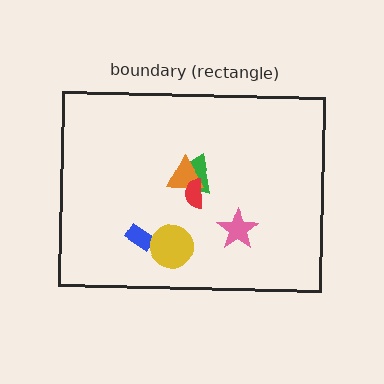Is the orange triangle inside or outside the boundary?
Inside.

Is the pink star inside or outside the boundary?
Inside.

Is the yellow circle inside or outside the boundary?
Inside.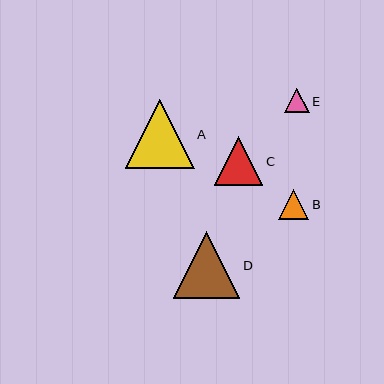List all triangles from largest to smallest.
From largest to smallest: A, D, C, B, E.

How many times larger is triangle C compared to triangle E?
Triangle C is approximately 1.9 times the size of triangle E.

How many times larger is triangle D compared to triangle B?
Triangle D is approximately 2.2 times the size of triangle B.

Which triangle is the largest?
Triangle A is the largest with a size of approximately 69 pixels.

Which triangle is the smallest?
Triangle E is the smallest with a size of approximately 25 pixels.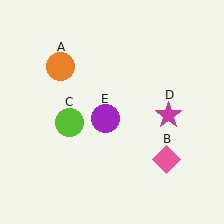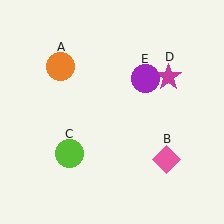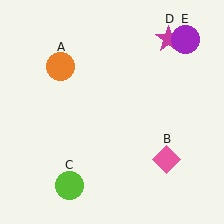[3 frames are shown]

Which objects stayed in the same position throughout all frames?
Orange circle (object A) and pink diamond (object B) remained stationary.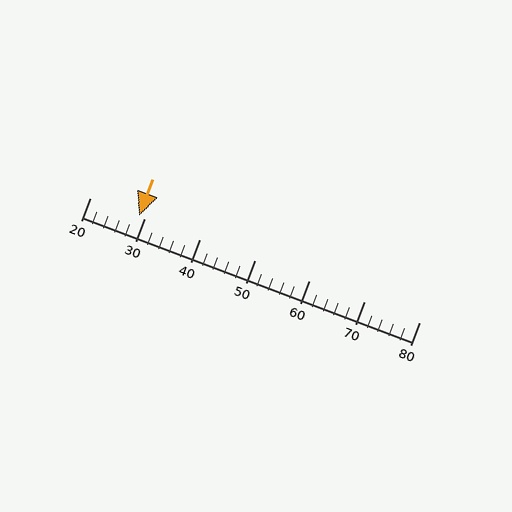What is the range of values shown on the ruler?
The ruler shows values from 20 to 80.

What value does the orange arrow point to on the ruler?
The orange arrow points to approximately 29.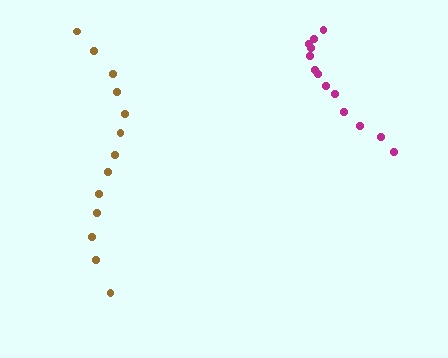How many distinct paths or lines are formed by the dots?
There are 2 distinct paths.